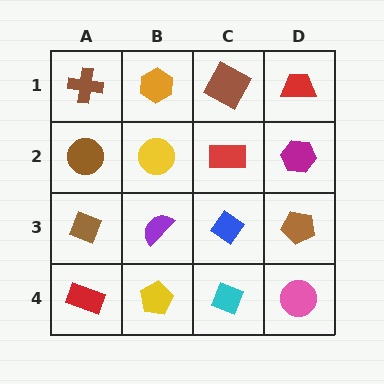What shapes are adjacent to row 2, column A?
A brown cross (row 1, column A), a brown diamond (row 3, column A), a yellow circle (row 2, column B).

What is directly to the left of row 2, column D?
A red rectangle.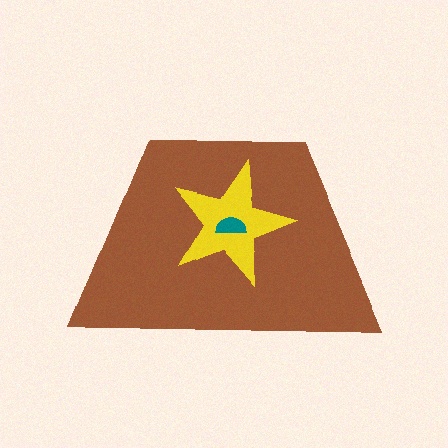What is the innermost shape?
The teal semicircle.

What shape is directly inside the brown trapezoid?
The yellow star.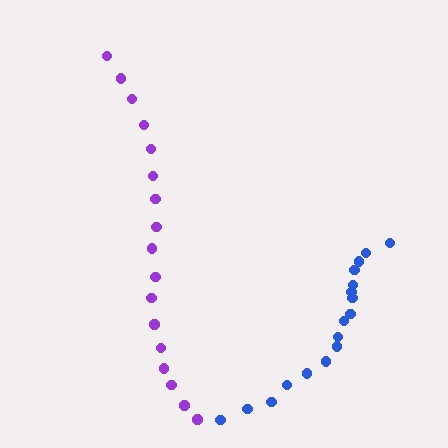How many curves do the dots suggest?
There are 2 distinct paths.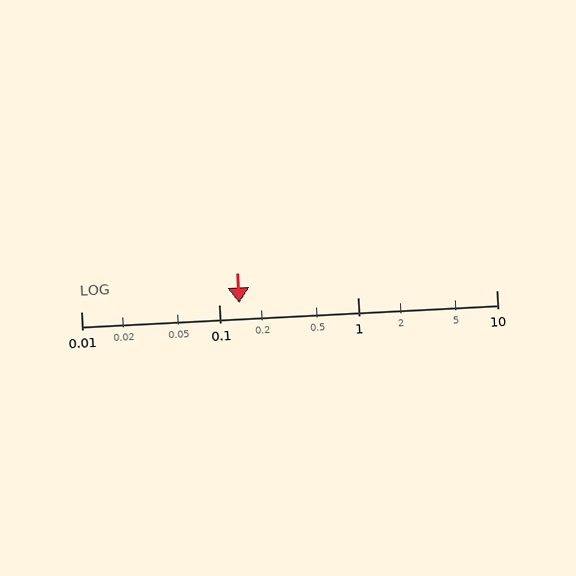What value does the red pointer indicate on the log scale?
The pointer indicates approximately 0.14.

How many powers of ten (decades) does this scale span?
The scale spans 3 decades, from 0.01 to 10.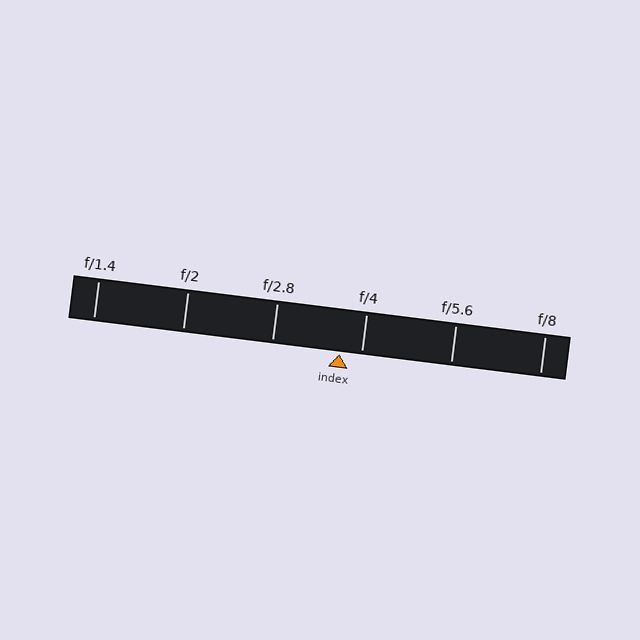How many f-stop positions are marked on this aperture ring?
There are 6 f-stop positions marked.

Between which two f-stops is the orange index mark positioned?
The index mark is between f/2.8 and f/4.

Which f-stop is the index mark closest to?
The index mark is closest to f/4.